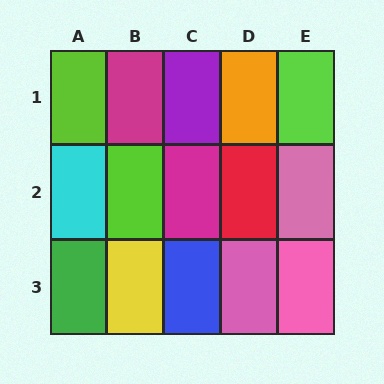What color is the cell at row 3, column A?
Green.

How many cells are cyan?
1 cell is cyan.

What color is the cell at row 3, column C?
Blue.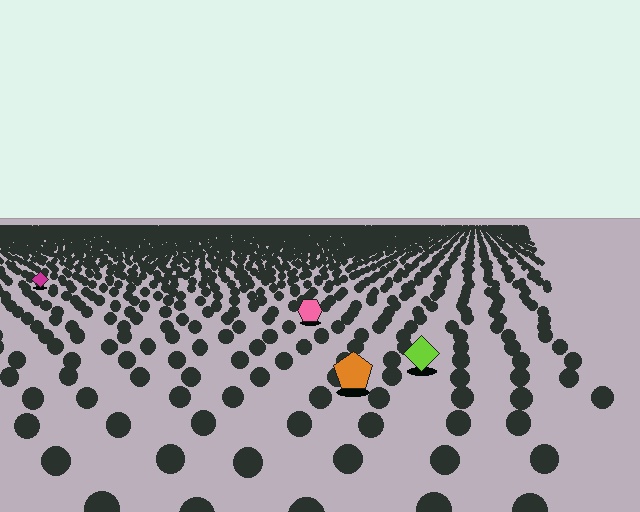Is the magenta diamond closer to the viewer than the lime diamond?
No. The lime diamond is closer — you can tell from the texture gradient: the ground texture is coarser near it.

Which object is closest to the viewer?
The orange pentagon is closest. The texture marks near it are larger and more spread out.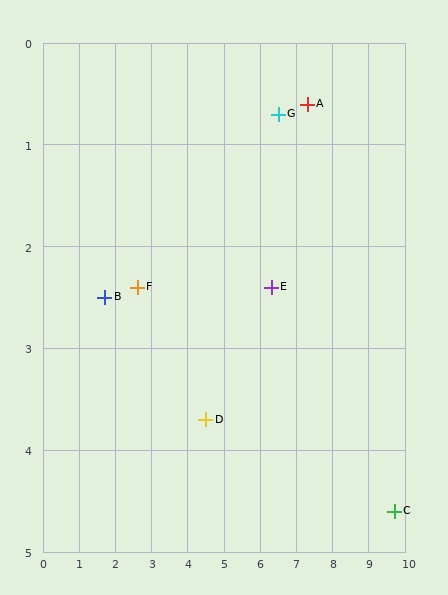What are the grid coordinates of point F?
Point F is at approximately (2.6, 2.4).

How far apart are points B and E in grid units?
Points B and E are about 4.6 grid units apart.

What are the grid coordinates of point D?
Point D is at approximately (4.5, 3.7).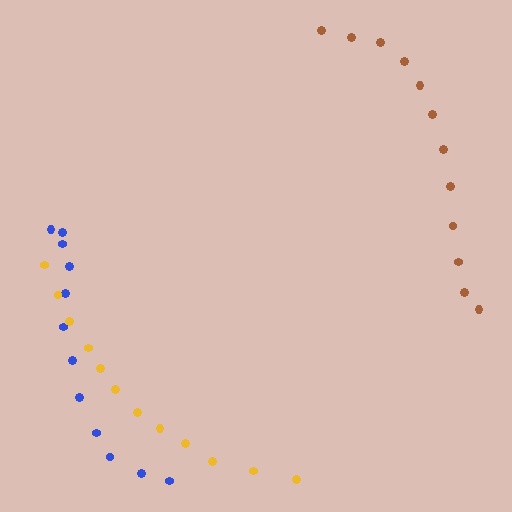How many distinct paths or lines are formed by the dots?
There are 3 distinct paths.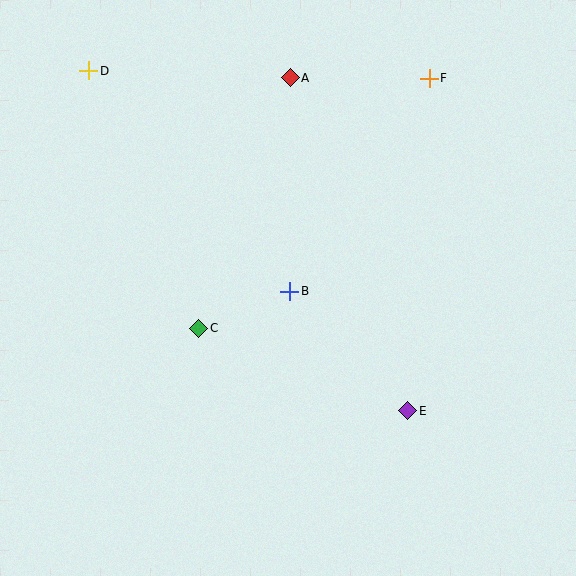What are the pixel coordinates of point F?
Point F is at (429, 78).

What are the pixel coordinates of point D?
Point D is at (89, 71).